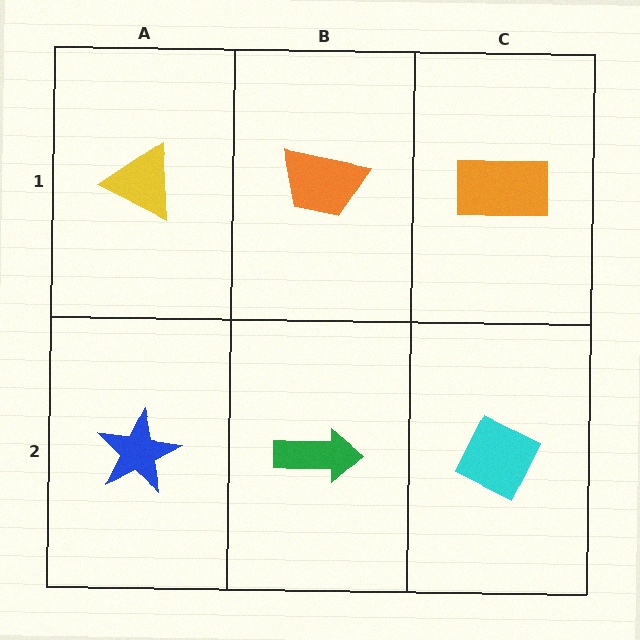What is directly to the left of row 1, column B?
A yellow triangle.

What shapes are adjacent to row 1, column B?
A green arrow (row 2, column B), a yellow triangle (row 1, column A), an orange rectangle (row 1, column C).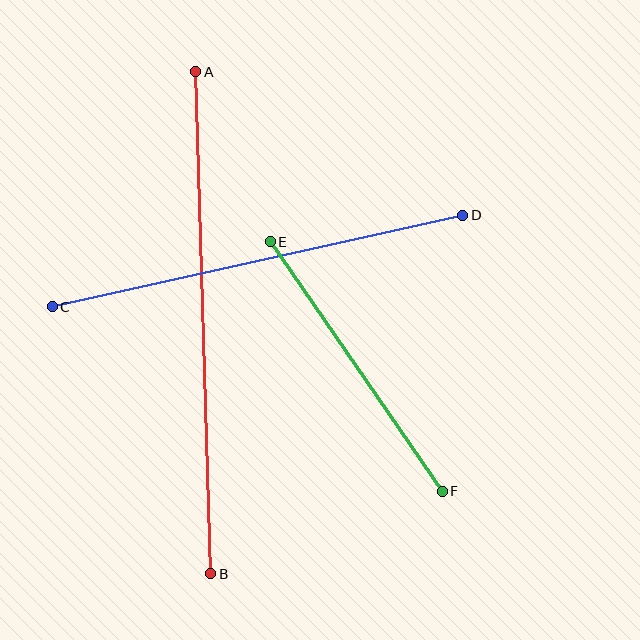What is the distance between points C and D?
The distance is approximately 421 pixels.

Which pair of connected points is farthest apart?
Points A and B are farthest apart.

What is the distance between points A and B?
The distance is approximately 502 pixels.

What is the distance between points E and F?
The distance is approximately 303 pixels.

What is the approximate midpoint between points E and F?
The midpoint is at approximately (356, 367) pixels.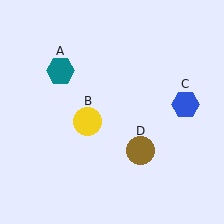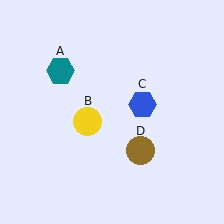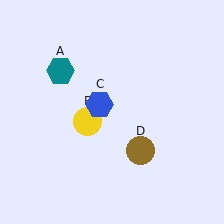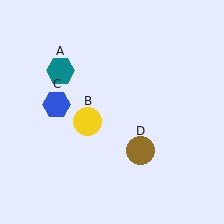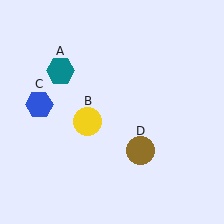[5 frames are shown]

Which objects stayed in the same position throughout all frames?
Teal hexagon (object A) and yellow circle (object B) and brown circle (object D) remained stationary.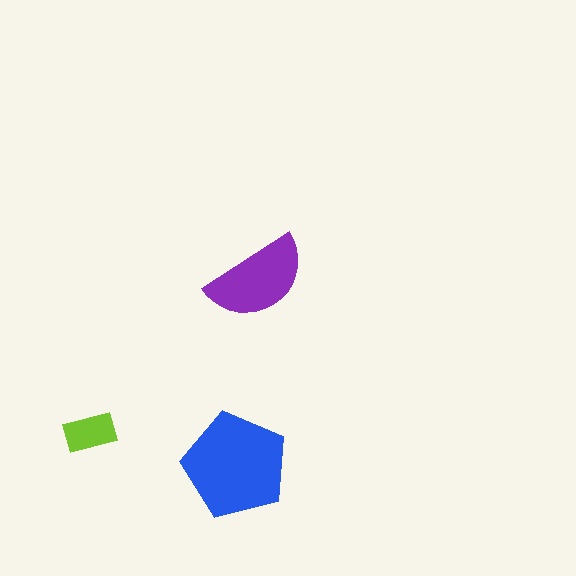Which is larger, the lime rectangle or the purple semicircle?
The purple semicircle.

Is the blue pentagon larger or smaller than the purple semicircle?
Larger.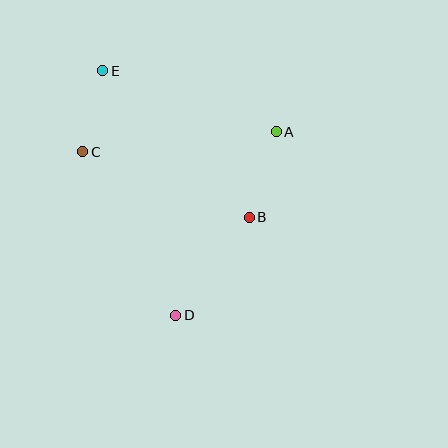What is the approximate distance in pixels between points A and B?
The distance between A and B is approximately 90 pixels.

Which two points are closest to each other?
Points C and E are closest to each other.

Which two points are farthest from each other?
Points D and E are farthest from each other.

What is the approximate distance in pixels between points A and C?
The distance between A and C is approximately 195 pixels.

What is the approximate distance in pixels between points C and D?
The distance between C and D is approximately 188 pixels.